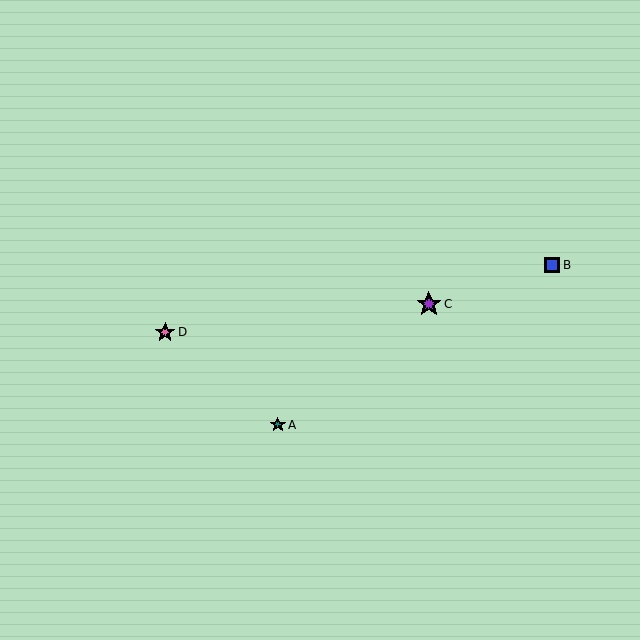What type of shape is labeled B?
Shape B is a blue square.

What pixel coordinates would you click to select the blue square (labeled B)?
Click at (552, 265) to select the blue square B.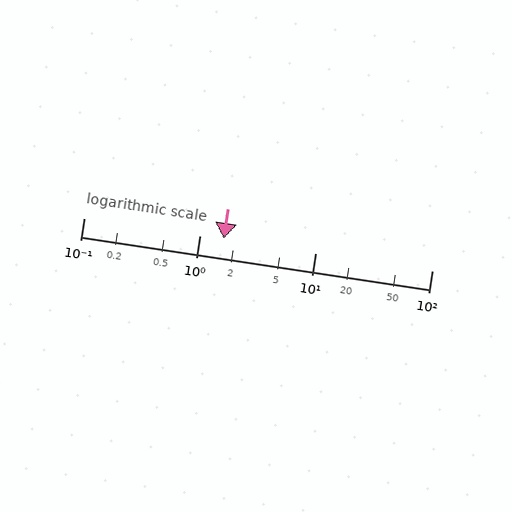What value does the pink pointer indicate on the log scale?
The pointer indicates approximately 1.6.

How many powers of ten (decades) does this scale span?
The scale spans 3 decades, from 0.1 to 100.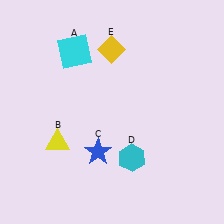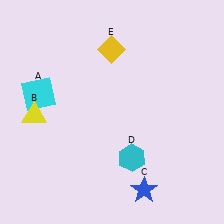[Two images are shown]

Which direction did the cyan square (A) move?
The cyan square (A) moved down.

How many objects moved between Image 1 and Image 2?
3 objects moved between the two images.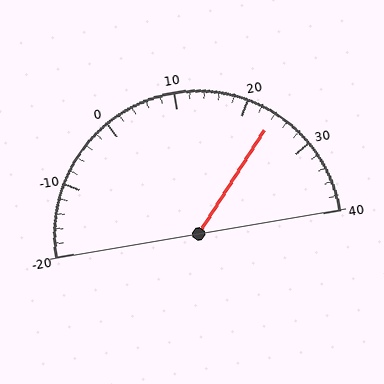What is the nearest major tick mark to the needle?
The nearest major tick mark is 20.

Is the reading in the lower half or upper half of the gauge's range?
The reading is in the upper half of the range (-20 to 40).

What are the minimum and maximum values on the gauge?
The gauge ranges from -20 to 40.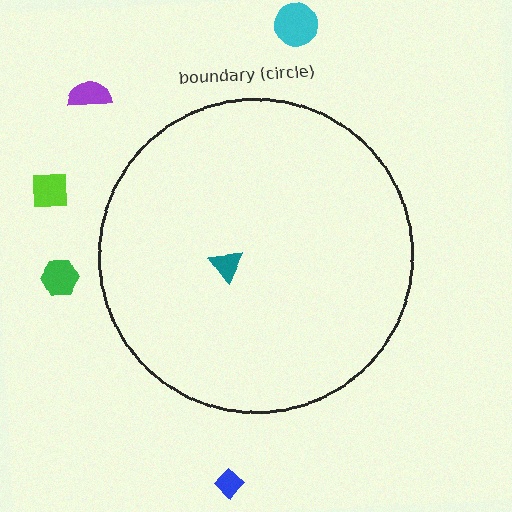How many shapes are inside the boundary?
1 inside, 5 outside.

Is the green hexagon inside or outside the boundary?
Outside.